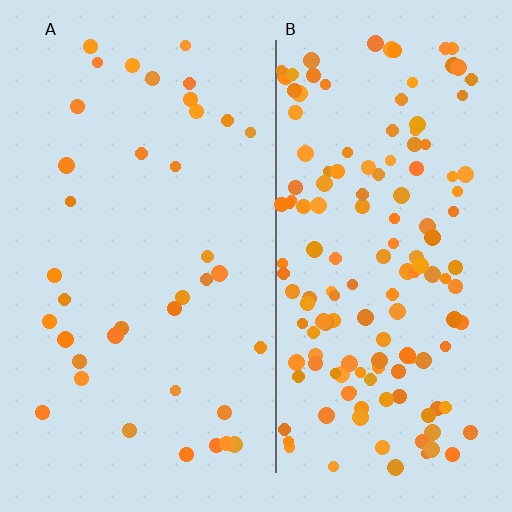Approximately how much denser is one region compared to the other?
Approximately 3.9× — region B over region A.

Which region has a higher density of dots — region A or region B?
B (the right).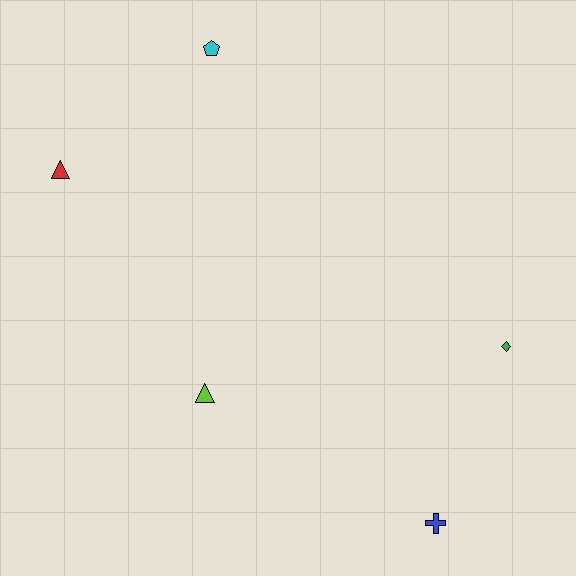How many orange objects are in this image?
There are no orange objects.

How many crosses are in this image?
There is 1 cross.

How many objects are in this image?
There are 5 objects.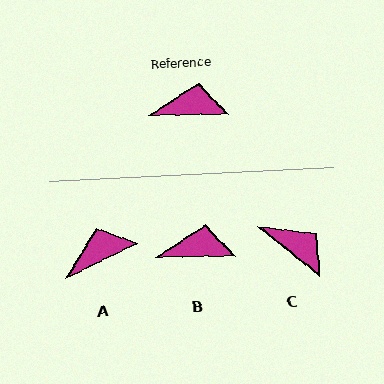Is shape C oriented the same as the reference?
No, it is off by about 39 degrees.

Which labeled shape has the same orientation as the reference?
B.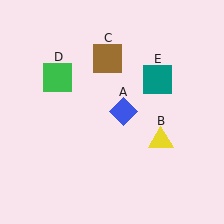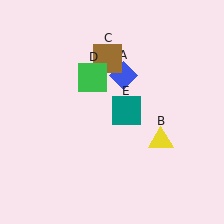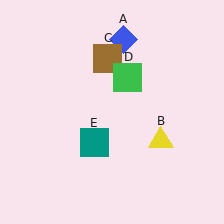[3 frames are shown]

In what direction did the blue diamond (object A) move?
The blue diamond (object A) moved up.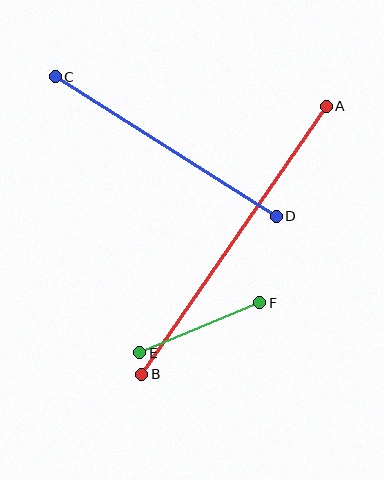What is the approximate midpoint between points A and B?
The midpoint is at approximately (234, 240) pixels.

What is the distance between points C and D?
The distance is approximately 261 pixels.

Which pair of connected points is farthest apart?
Points A and B are farthest apart.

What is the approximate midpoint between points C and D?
The midpoint is at approximately (166, 147) pixels.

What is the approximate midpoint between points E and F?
The midpoint is at approximately (200, 328) pixels.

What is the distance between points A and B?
The distance is approximately 326 pixels.